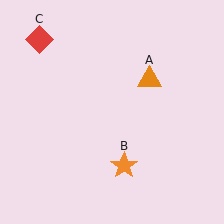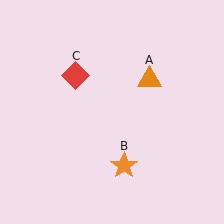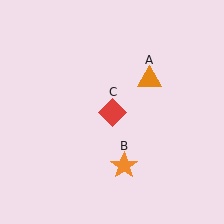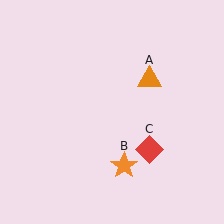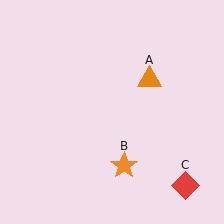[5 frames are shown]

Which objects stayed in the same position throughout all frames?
Orange triangle (object A) and orange star (object B) remained stationary.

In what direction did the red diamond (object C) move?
The red diamond (object C) moved down and to the right.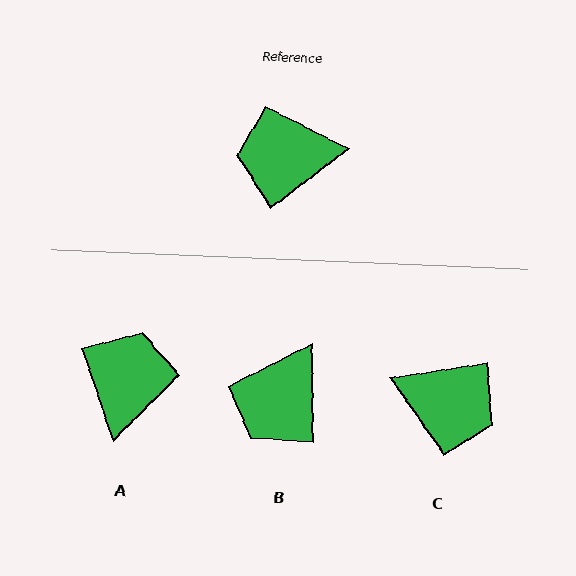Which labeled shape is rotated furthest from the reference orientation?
C, about 152 degrees away.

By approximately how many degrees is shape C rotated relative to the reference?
Approximately 152 degrees counter-clockwise.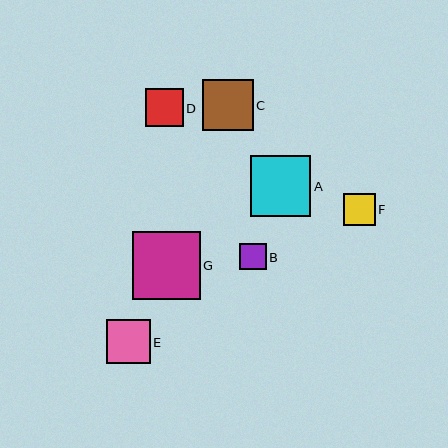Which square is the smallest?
Square B is the smallest with a size of approximately 26 pixels.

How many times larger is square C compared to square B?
Square C is approximately 1.9 times the size of square B.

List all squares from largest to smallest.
From largest to smallest: G, A, C, E, D, F, B.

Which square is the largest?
Square G is the largest with a size of approximately 68 pixels.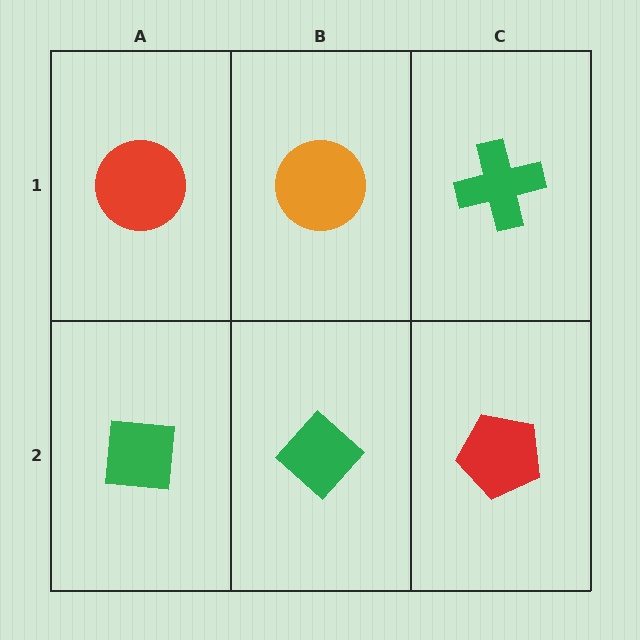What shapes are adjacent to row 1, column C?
A red pentagon (row 2, column C), an orange circle (row 1, column B).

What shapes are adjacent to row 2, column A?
A red circle (row 1, column A), a green diamond (row 2, column B).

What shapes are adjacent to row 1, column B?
A green diamond (row 2, column B), a red circle (row 1, column A), a green cross (row 1, column C).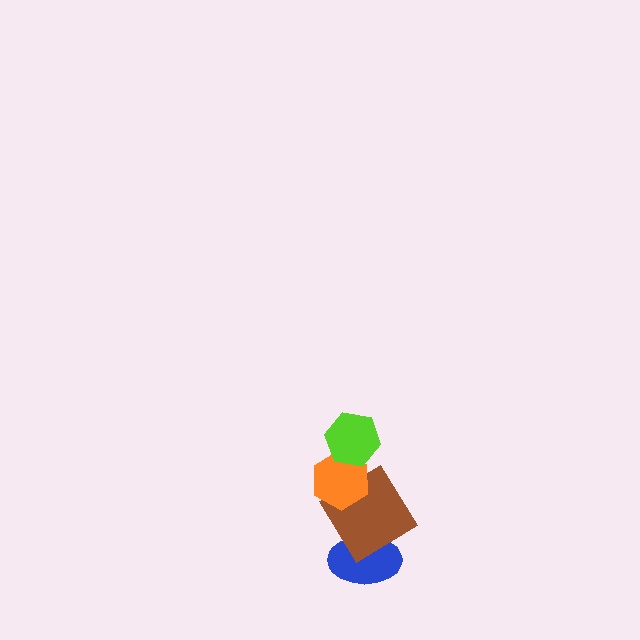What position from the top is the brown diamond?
The brown diamond is 3rd from the top.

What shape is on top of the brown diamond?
The orange hexagon is on top of the brown diamond.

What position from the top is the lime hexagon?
The lime hexagon is 1st from the top.